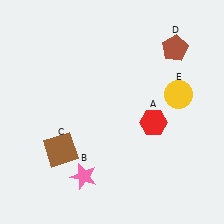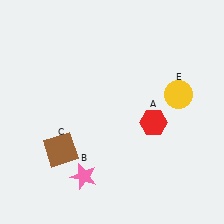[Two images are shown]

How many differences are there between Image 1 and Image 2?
There is 1 difference between the two images.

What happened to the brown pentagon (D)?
The brown pentagon (D) was removed in Image 2. It was in the top-right area of Image 1.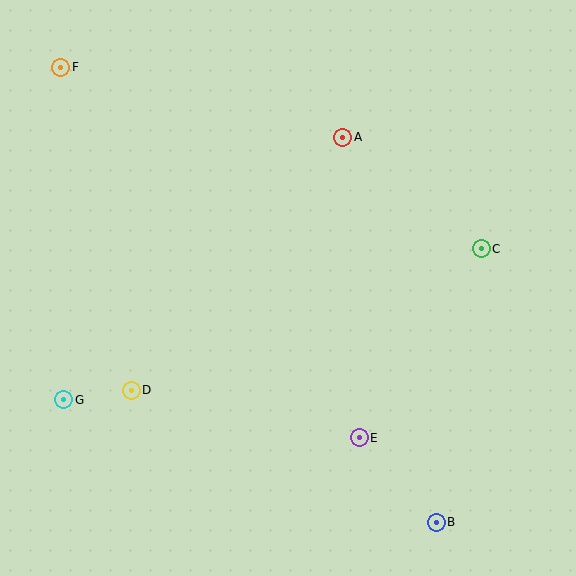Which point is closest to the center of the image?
Point A at (343, 137) is closest to the center.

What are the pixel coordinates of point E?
Point E is at (359, 438).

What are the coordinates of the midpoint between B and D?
The midpoint between B and D is at (284, 456).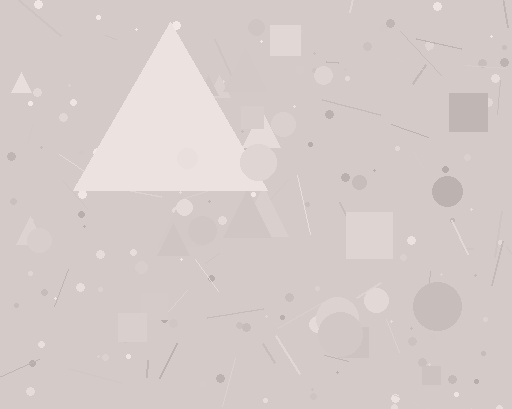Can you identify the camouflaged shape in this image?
The camouflaged shape is a triangle.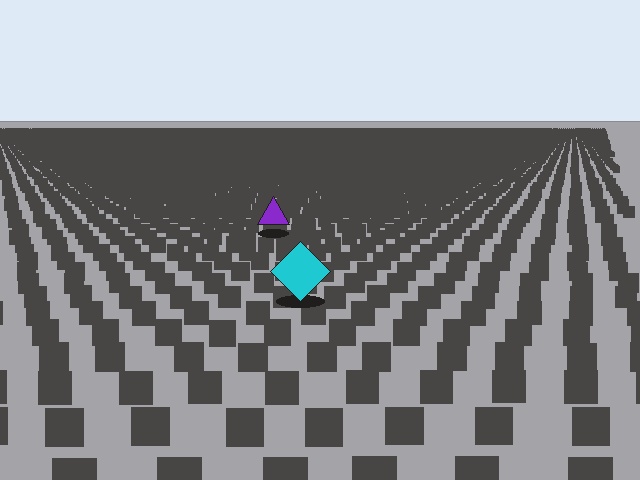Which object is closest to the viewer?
The cyan diamond is closest. The texture marks near it are larger and more spread out.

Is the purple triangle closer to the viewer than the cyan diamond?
No. The cyan diamond is closer — you can tell from the texture gradient: the ground texture is coarser near it.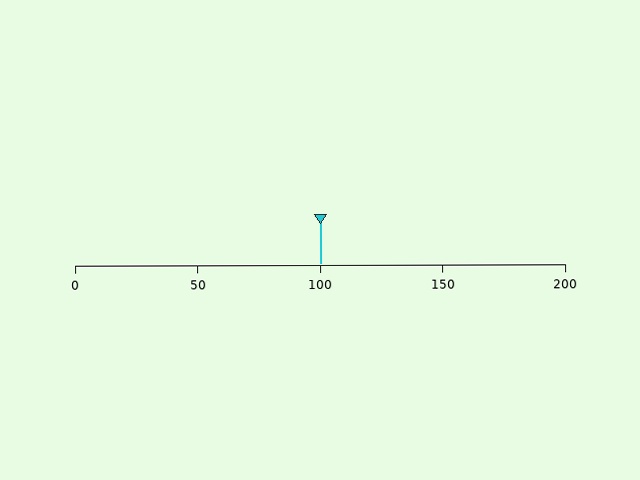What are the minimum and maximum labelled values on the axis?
The axis runs from 0 to 200.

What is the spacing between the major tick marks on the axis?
The major ticks are spaced 50 apart.